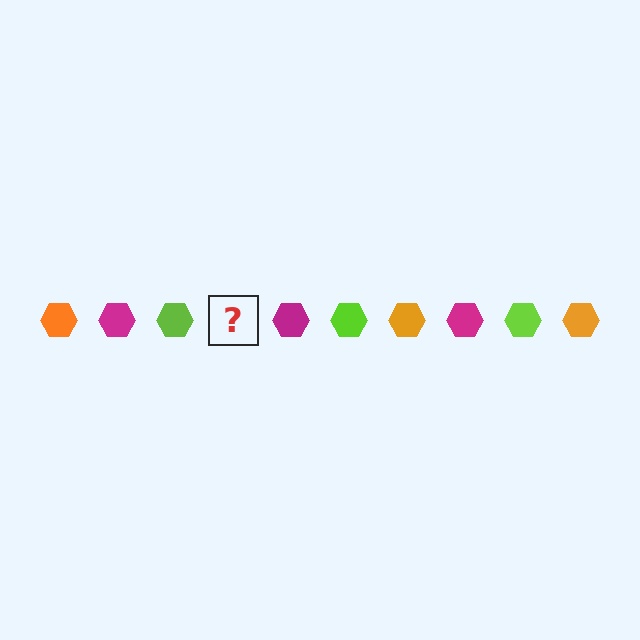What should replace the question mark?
The question mark should be replaced with an orange hexagon.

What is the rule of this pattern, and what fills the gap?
The rule is that the pattern cycles through orange, magenta, lime hexagons. The gap should be filled with an orange hexagon.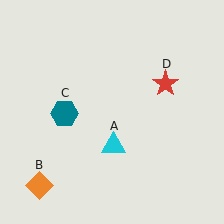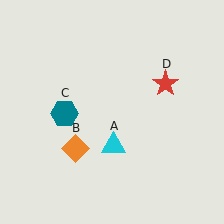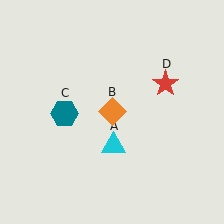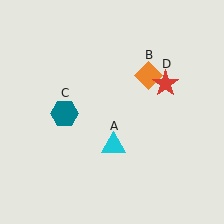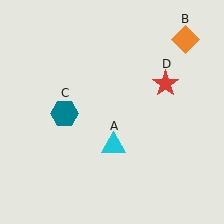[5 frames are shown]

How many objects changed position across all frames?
1 object changed position: orange diamond (object B).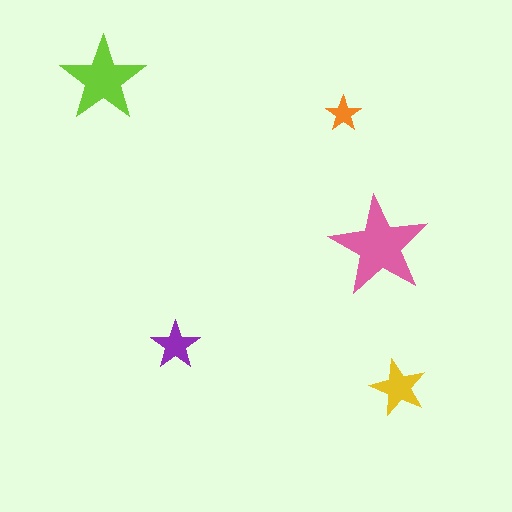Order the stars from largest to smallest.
the pink one, the lime one, the yellow one, the purple one, the orange one.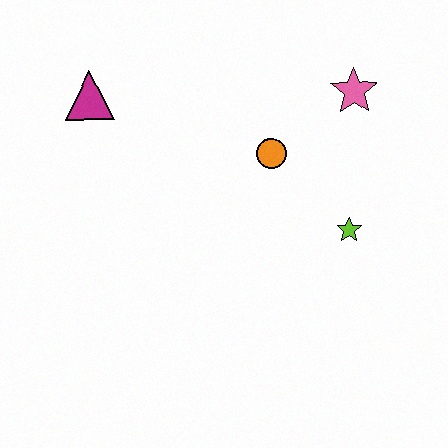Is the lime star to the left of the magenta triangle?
No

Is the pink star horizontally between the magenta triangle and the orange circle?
No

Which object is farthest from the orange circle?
The magenta triangle is farthest from the orange circle.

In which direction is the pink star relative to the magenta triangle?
The pink star is to the right of the magenta triangle.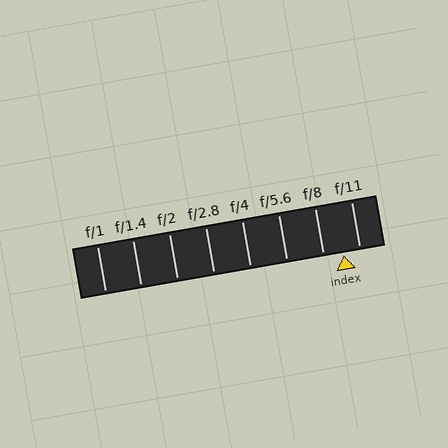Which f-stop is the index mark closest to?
The index mark is closest to f/11.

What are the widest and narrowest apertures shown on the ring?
The widest aperture shown is f/1 and the narrowest is f/11.